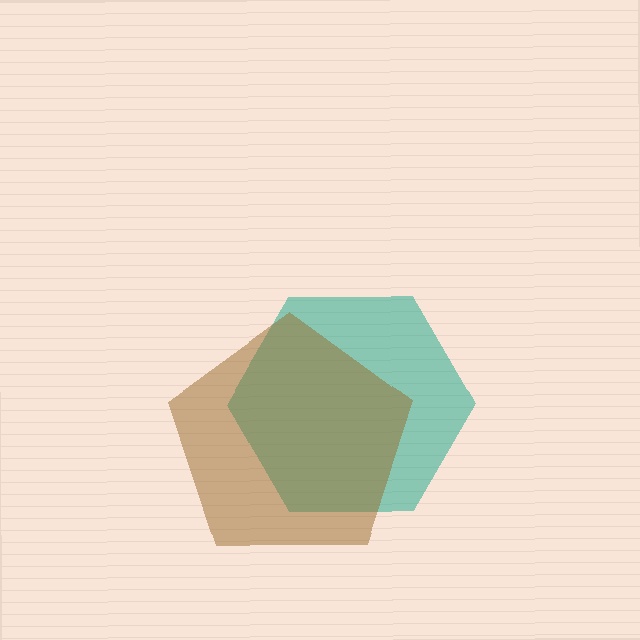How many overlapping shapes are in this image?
There are 2 overlapping shapes in the image.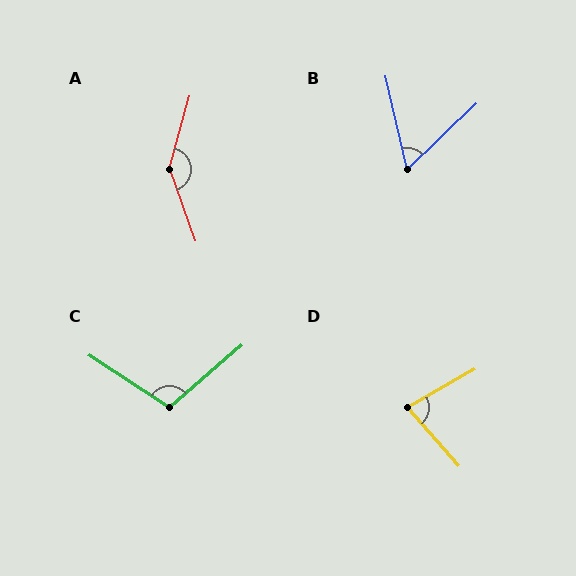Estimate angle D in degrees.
Approximately 78 degrees.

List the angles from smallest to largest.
B (59°), D (78°), C (106°), A (145°).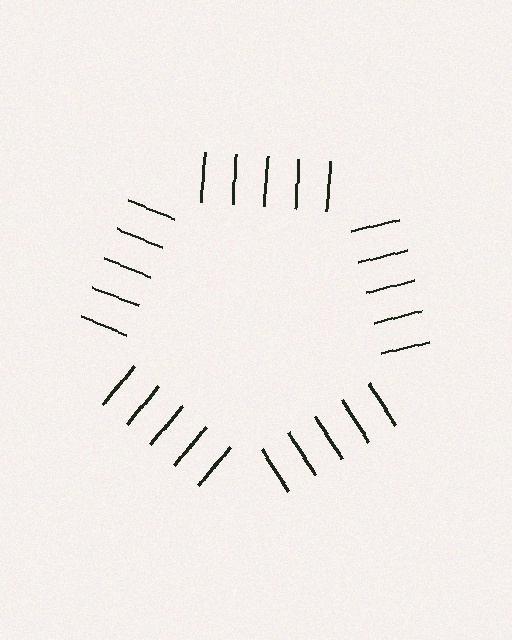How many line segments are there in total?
25 — 5 along each of the 5 edges.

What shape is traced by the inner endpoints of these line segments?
An illusory pentagon — the line segments terminate on its edges but no continuous stroke is drawn.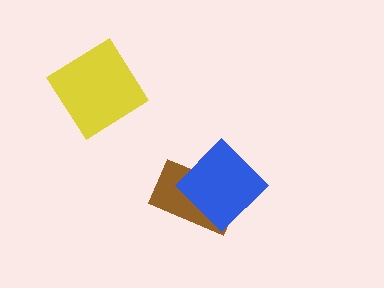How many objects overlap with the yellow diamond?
0 objects overlap with the yellow diamond.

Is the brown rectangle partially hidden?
Yes, it is partially covered by another shape.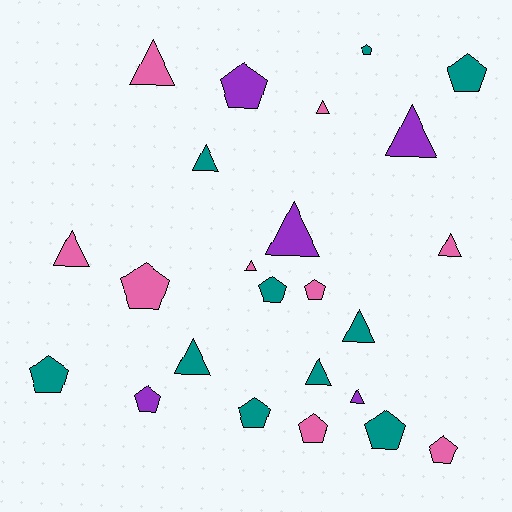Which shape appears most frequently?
Pentagon, with 12 objects.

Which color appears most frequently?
Teal, with 10 objects.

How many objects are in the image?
There are 24 objects.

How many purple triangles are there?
There are 3 purple triangles.